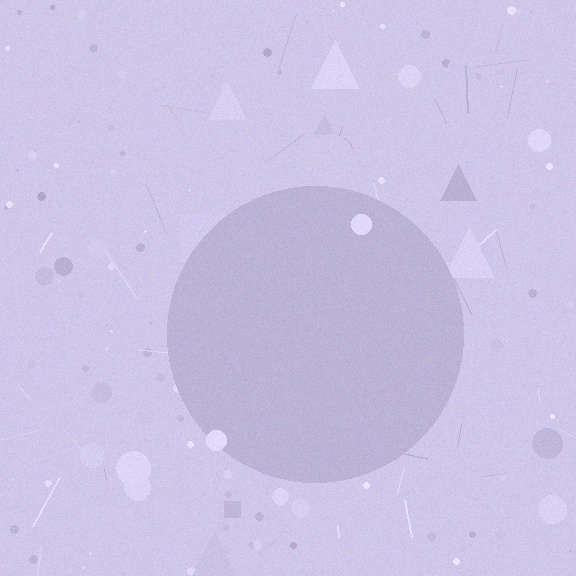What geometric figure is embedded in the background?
A circle is embedded in the background.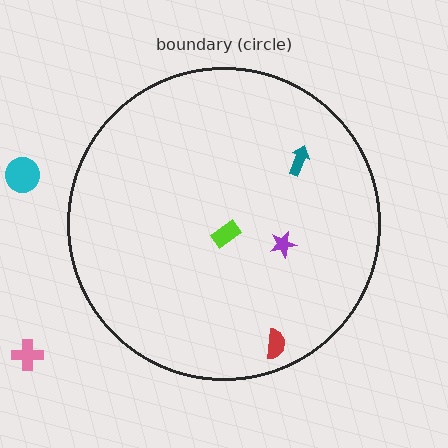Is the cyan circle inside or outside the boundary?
Outside.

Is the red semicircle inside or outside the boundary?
Inside.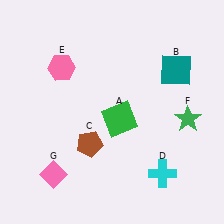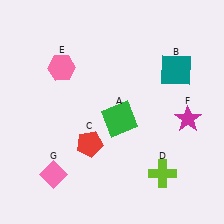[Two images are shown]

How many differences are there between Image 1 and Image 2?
There are 3 differences between the two images.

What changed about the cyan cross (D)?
In Image 1, D is cyan. In Image 2, it changed to lime.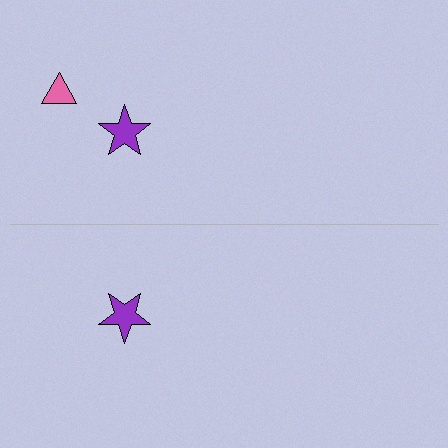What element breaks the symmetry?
A pink triangle is missing from the bottom side.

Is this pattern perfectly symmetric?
No, the pattern is not perfectly symmetric. A pink triangle is missing from the bottom side.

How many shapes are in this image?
There are 3 shapes in this image.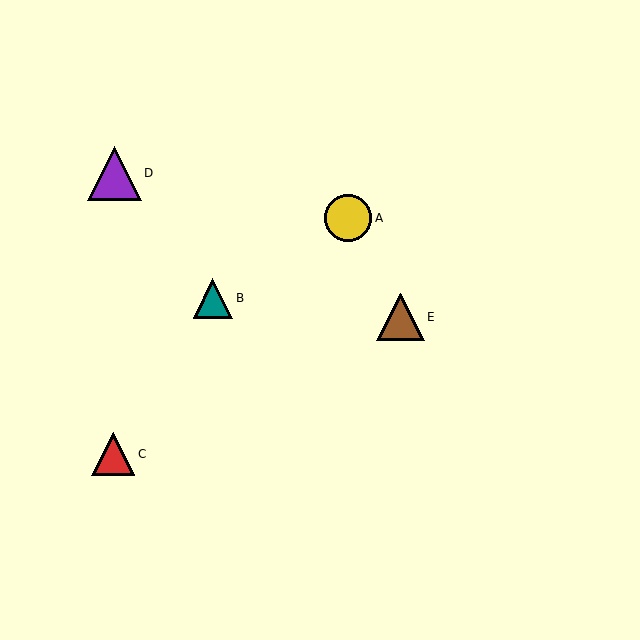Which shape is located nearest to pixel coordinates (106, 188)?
The purple triangle (labeled D) at (114, 173) is nearest to that location.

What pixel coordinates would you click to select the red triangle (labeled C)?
Click at (113, 454) to select the red triangle C.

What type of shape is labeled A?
Shape A is a yellow circle.